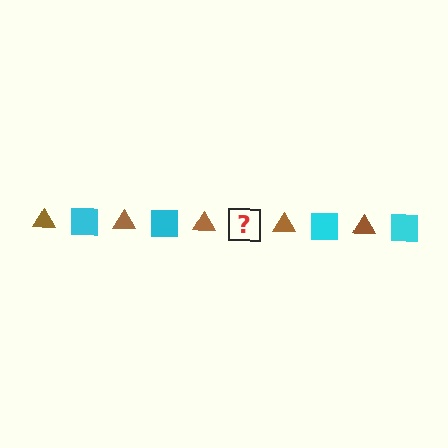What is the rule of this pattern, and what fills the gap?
The rule is that the pattern alternates between brown triangle and cyan square. The gap should be filled with a cyan square.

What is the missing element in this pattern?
The missing element is a cyan square.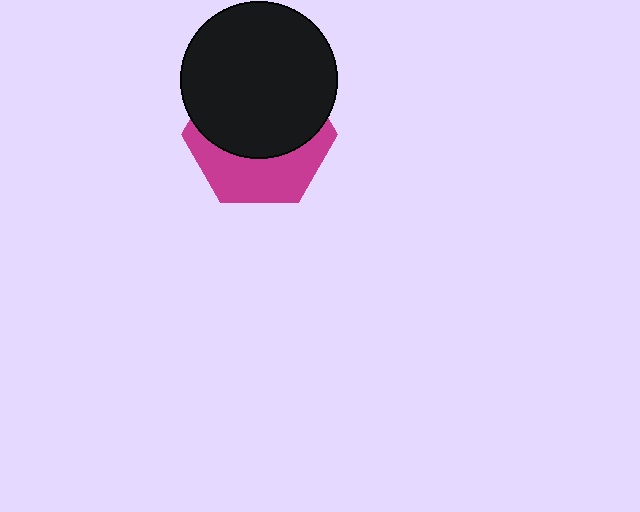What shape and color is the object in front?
The object in front is a black circle.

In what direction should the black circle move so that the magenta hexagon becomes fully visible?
The black circle should move up. That is the shortest direction to clear the overlap and leave the magenta hexagon fully visible.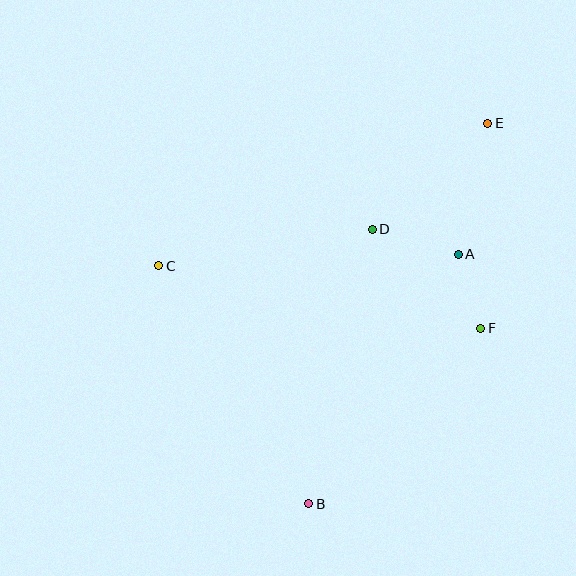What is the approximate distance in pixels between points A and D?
The distance between A and D is approximately 90 pixels.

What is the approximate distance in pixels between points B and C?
The distance between B and C is approximately 281 pixels.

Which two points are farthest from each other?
Points B and E are farthest from each other.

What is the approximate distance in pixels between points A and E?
The distance between A and E is approximately 134 pixels.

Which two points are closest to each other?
Points A and F are closest to each other.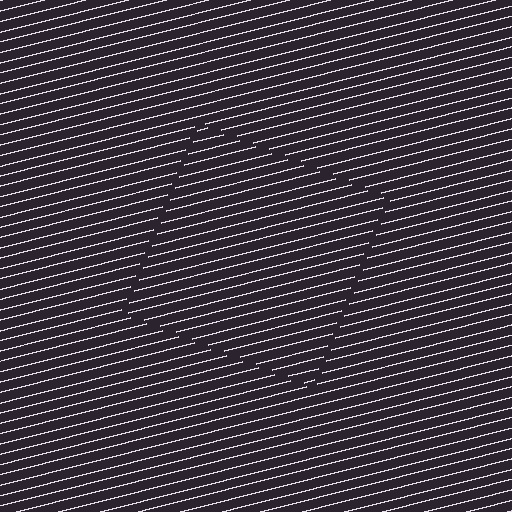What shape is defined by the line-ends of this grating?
An illusory square. The interior of the shape contains the same grating, shifted by half a period — the contour is defined by the phase discontinuity where line-ends from the inner and outer gratings abut.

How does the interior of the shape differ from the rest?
The interior of the shape contains the same grating, shifted by half a period — the contour is defined by the phase discontinuity where line-ends from the inner and outer gratings abut.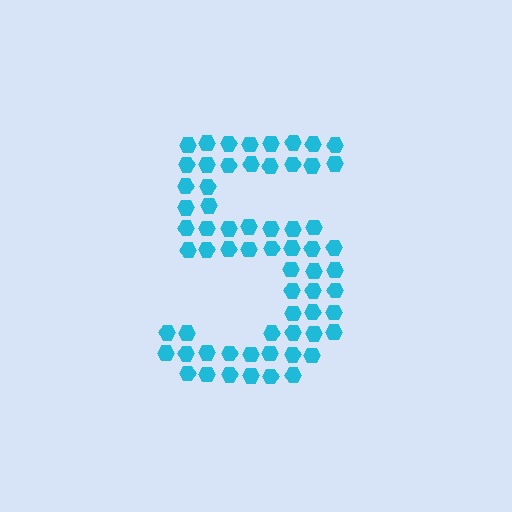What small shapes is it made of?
It is made of small hexagons.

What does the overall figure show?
The overall figure shows the digit 5.